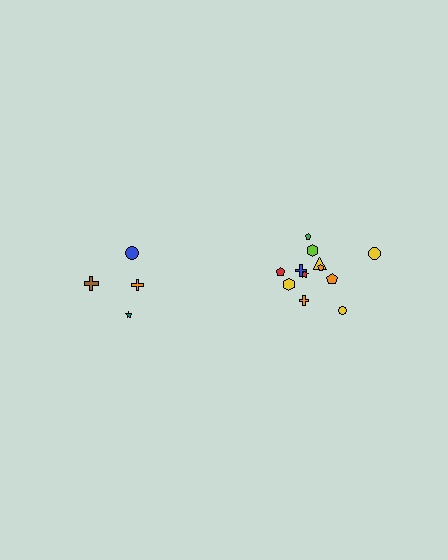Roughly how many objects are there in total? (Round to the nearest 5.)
Roughly 15 objects in total.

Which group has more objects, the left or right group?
The right group.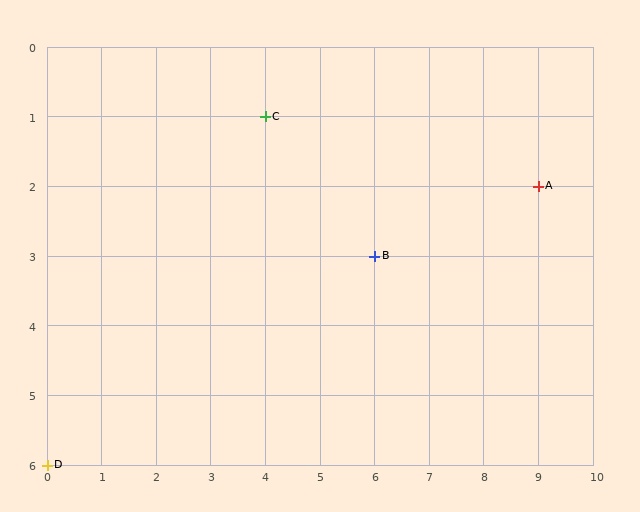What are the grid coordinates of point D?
Point D is at grid coordinates (0, 6).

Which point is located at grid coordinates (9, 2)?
Point A is at (9, 2).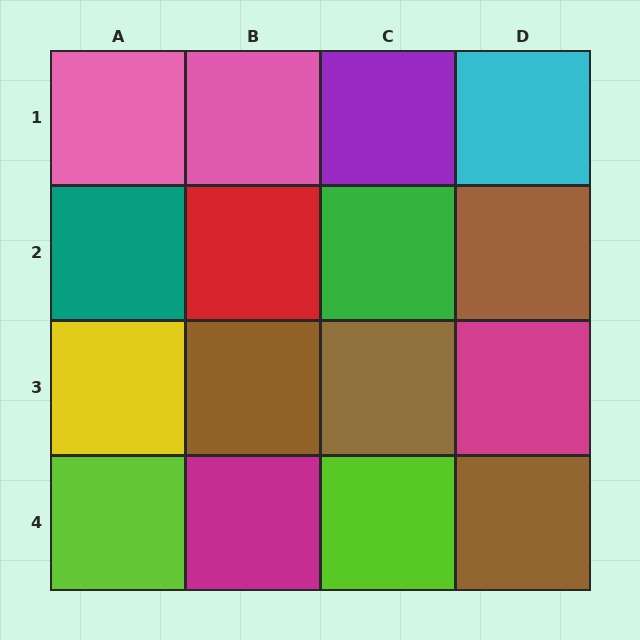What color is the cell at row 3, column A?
Yellow.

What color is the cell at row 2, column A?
Teal.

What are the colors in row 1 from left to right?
Pink, pink, purple, cyan.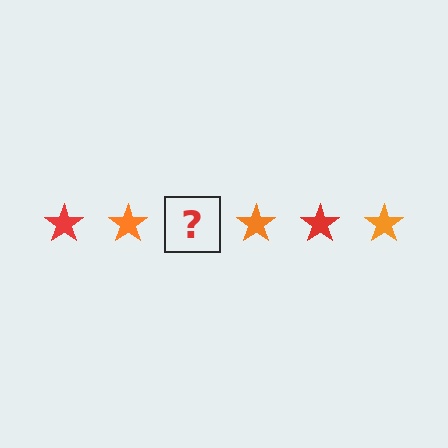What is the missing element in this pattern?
The missing element is a red star.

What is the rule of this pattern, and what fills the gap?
The rule is that the pattern cycles through red, orange stars. The gap should be filled with a red star.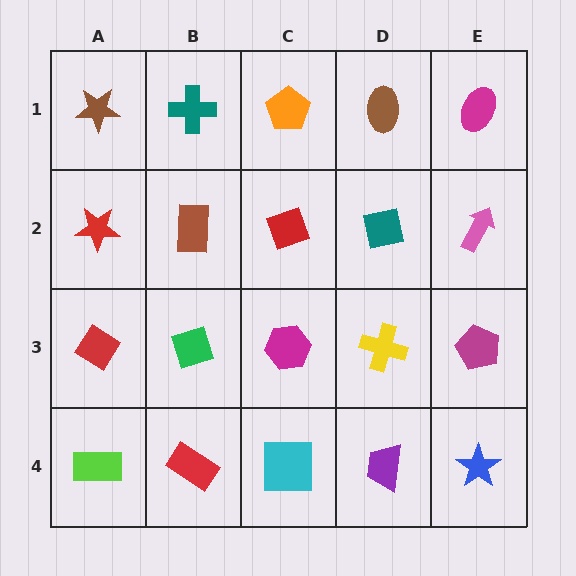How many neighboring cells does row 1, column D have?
3.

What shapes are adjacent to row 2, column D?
A brown ellipse (row 1, column D), a yellow cross (row 3, column D), a red diamond (row 2, column C), a pink arrow (row 2, column E).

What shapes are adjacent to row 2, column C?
An orange pentagon (row 1, column C), a magenta hexagon (row 3, column C), a brown rectangle (row 2, column B), a teal square (row 2, column D).